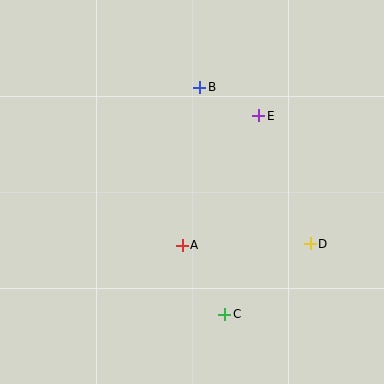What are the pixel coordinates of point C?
Point C is at (225, 314).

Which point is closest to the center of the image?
Point A at (182, 245) is closest to the center.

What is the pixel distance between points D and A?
The distance between D and A is 128 pixels.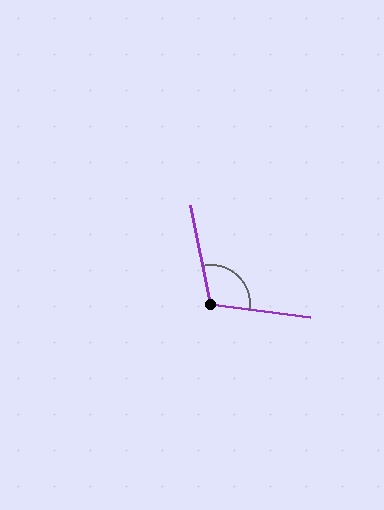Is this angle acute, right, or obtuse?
It is obtuse.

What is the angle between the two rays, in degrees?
Approximately 109 degrees.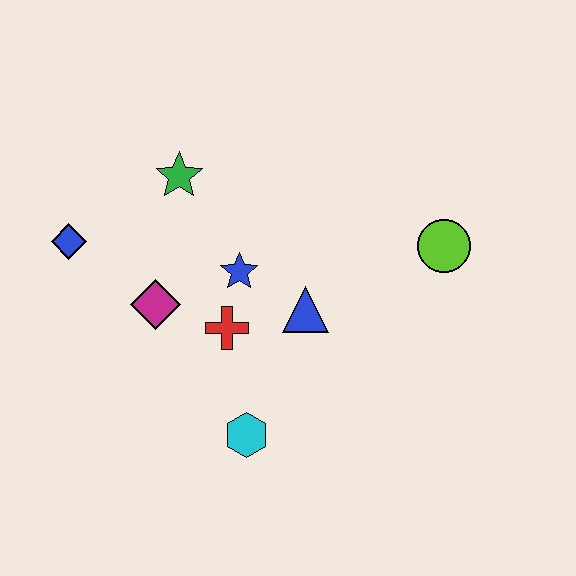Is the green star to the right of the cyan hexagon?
No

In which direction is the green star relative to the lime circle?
The green star is to the left of the lime circle.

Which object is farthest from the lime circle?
The blue diamond is farthest from the lime circle.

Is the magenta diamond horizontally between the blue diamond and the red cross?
Yes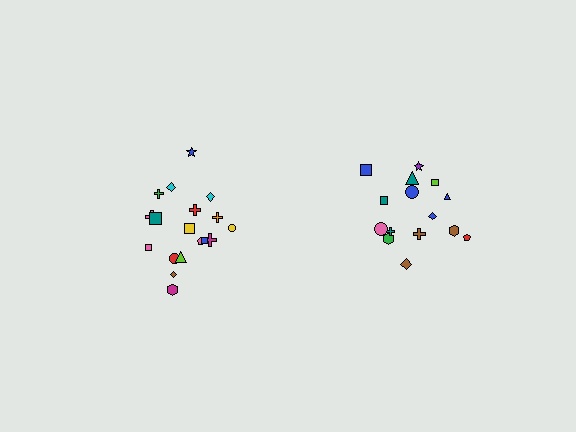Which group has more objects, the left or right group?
The left group.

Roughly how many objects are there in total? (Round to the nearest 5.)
Roughly 35 objects in total.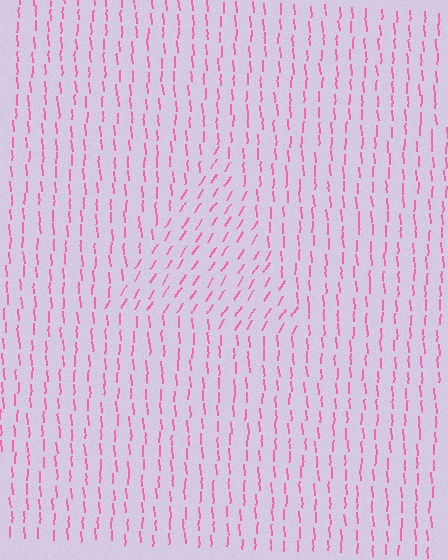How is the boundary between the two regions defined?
The boundary is defined purely by a change in line orientation (approximately 34 degrees difference). All lines are the same color and thickness.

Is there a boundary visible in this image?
Yes, there is a texture boundary formed by a change in line orientation.